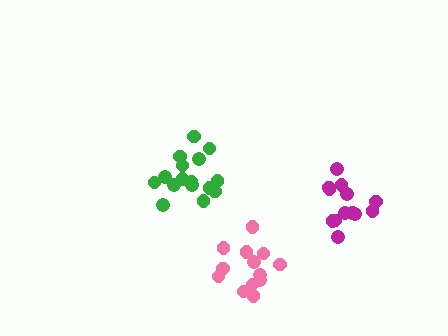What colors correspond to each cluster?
The clusters are colored: green, pink, magenta.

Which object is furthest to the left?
The green cluster is leftmost.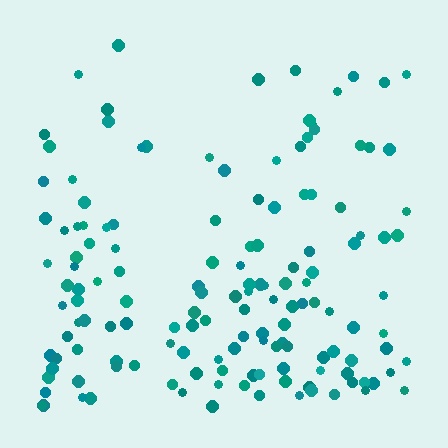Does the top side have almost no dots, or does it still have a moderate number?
Still a moderate number, just noticeably fewer than the bottom.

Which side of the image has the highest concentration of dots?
The bottom.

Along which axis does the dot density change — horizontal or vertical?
Vertical.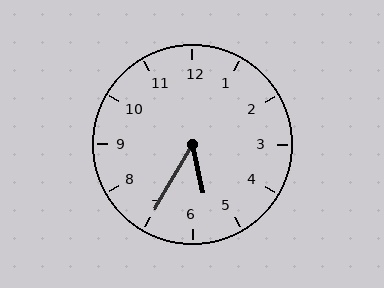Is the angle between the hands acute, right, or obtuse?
It is acute.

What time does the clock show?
5:35.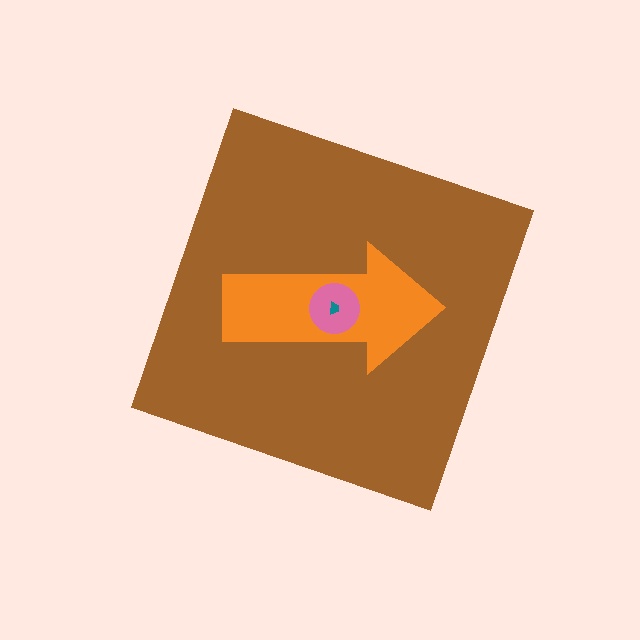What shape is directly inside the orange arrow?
The pink circle.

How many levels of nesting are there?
4.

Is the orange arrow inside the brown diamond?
Yes.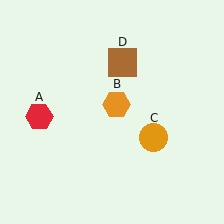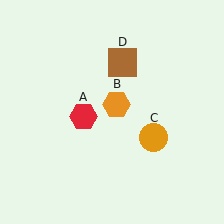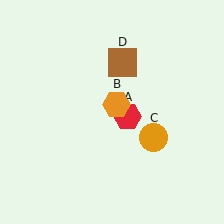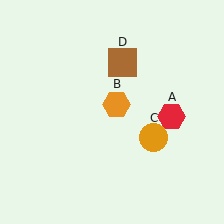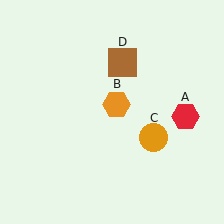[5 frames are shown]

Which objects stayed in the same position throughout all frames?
Orange hexagon (object B) and orange circle (object C) and brown square (object D) remained stationary.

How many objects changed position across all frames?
1 object changed position: red hexagon (object A).